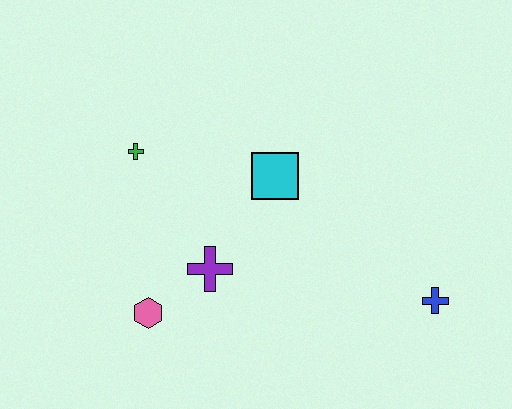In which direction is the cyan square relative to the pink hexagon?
The cyan square is above the pink hexagon.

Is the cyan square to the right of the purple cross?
Yes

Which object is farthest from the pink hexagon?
The blue cross is farthest from the pink hexagon.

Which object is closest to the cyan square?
The purple cross is closest to the cyan square.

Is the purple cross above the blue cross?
Yes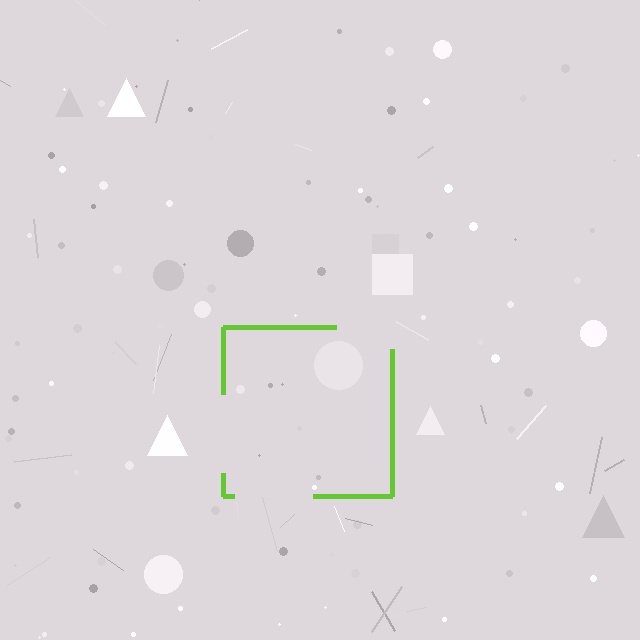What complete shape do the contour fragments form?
The contour fragments form a square.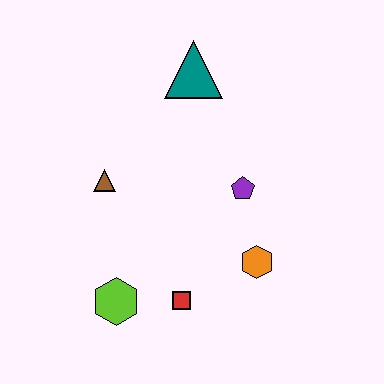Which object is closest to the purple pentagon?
The orange hexagon is closest to the purple pentagon.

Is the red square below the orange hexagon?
Yes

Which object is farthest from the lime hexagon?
The teal triangle is farthest from the lime hexagon.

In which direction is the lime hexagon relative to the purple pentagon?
The lime hexagon is to the left of the purple pentagon.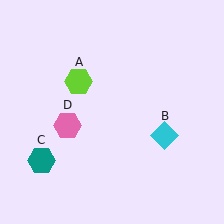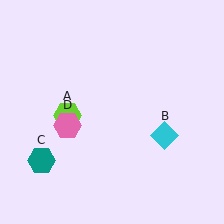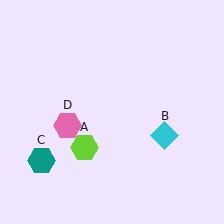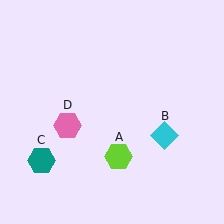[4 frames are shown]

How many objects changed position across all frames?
1 object changed position: lime hexagon (object A).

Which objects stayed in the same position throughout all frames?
Cyan diamond (object B) and teal hexagon (object C) and pink hexagon (object D) remained stationary.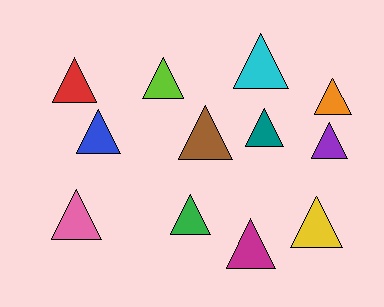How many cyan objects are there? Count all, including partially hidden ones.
There is 1 cyan object.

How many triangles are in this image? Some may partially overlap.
There are 12 triangles.